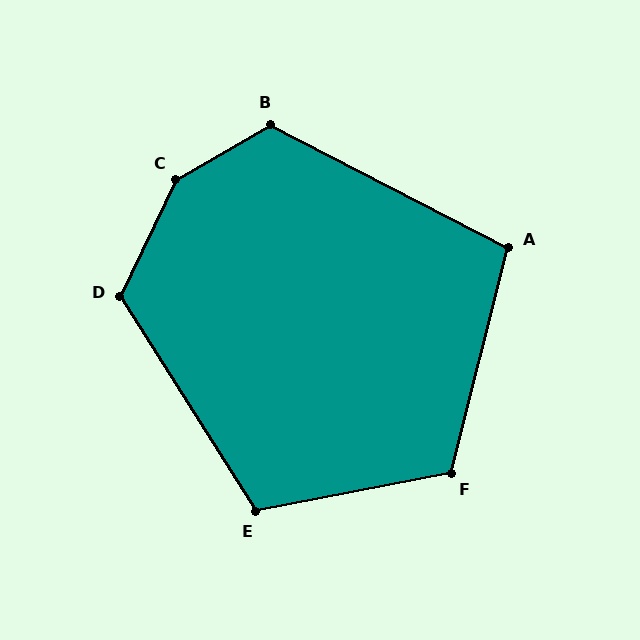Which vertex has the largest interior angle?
C, at approximately 146 degrees.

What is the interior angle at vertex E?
Approximately 111 degrees (obtuse).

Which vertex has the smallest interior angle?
A, at approximately 103 degrees.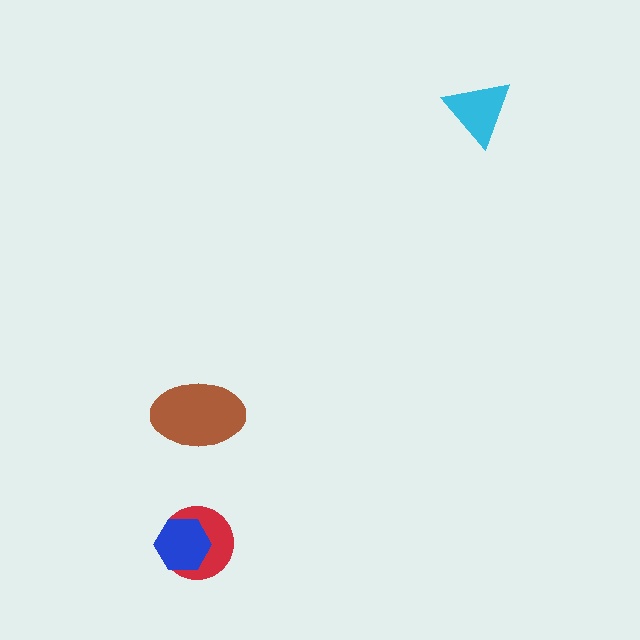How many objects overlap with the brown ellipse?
0 objects overlap with the brown ellipse.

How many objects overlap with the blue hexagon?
1 object overlaps with the blue hexagon.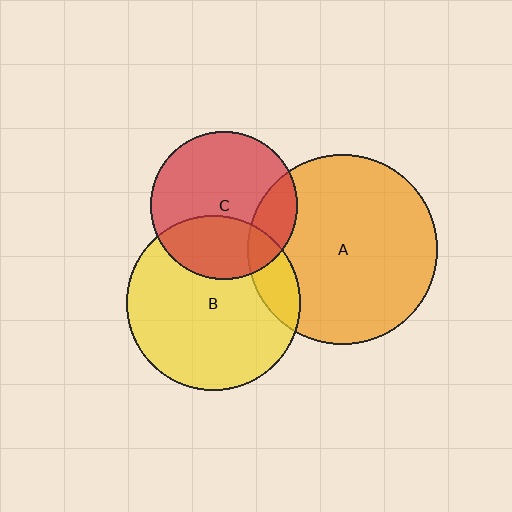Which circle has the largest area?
Circle A (orange).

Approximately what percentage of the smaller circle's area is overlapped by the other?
Approximately 20%.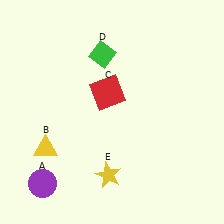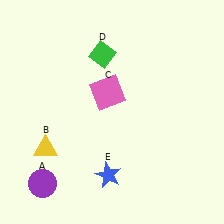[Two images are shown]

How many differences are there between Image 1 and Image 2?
There are 2 differences between the two images.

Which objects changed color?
C changed from red to pink. E changed from yellow to blue.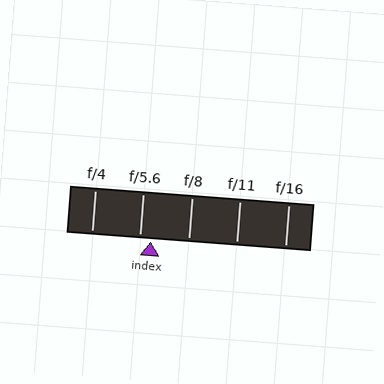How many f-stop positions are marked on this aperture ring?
There are 5 f-stop positions marked.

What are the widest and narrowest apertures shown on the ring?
The widest aperture shown is f/4 and the narrowest is f/16.